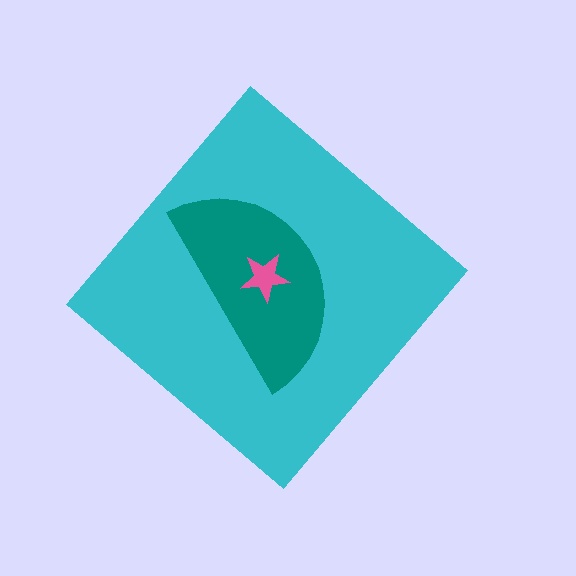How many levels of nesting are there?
3.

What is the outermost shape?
The cyan diamond.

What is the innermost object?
The pink star.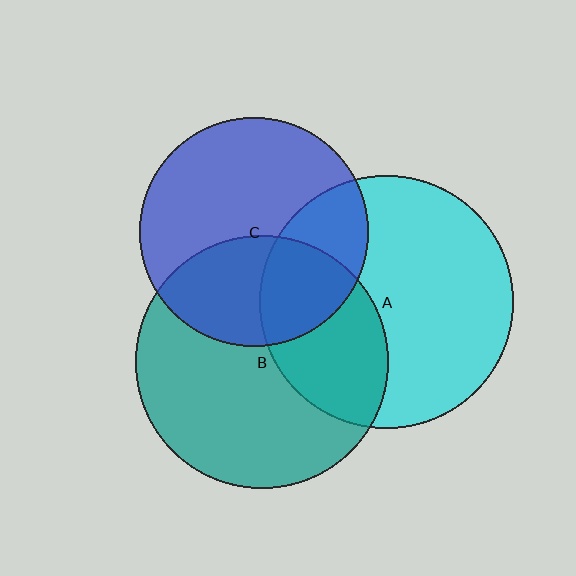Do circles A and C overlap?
Yes.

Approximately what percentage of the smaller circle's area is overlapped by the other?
Approximately 30%.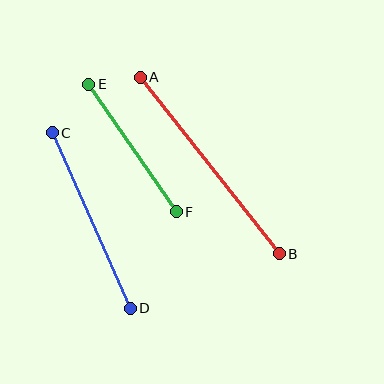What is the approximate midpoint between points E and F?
The midpoint is at approximately (132, 148) pixels.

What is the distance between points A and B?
The distance is approximately 225 pixels.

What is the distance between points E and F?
The distance is approximately 154 pixels.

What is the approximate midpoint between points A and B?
The midpoint is at approximately (210, 166) pixels.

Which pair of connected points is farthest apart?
Points A and B are farthest apart.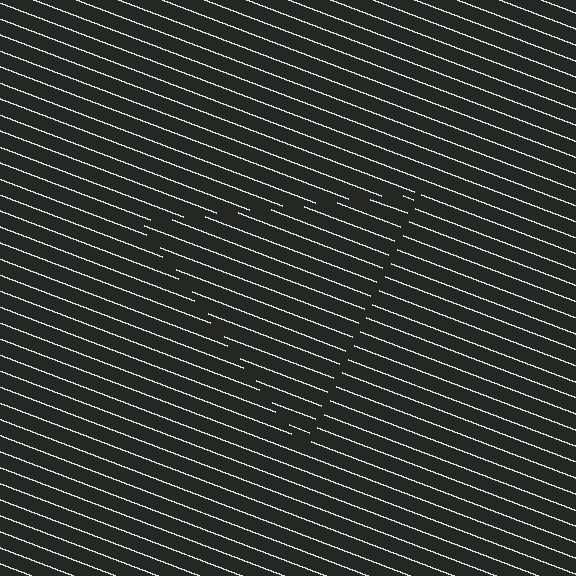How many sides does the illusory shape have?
3 sides — the line-ends trace a triangle.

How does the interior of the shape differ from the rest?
The interior of the shape contains the same grating, shifted by half a period — the contour is defined by the phase discontinuity where line-ends from the inner and outer gratings abut.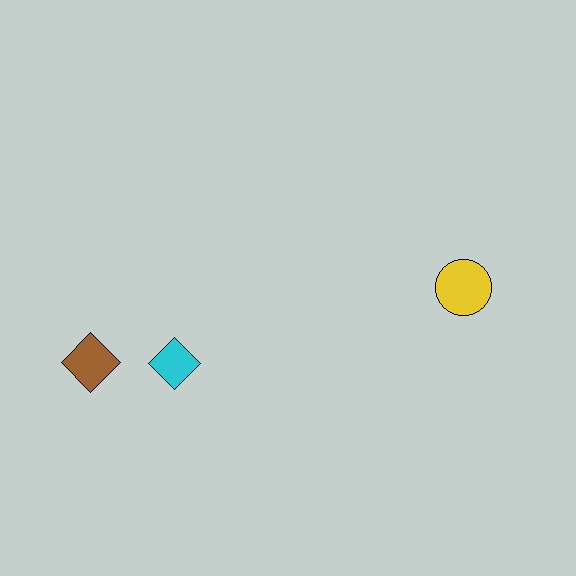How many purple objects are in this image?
There are no purple objects.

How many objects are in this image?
There are 3 objects.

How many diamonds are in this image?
There are 2 diamonds.